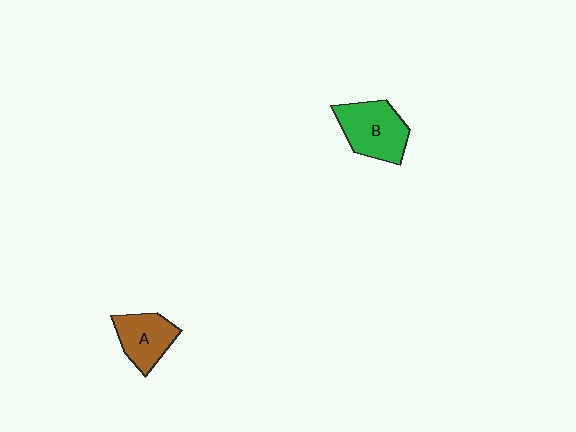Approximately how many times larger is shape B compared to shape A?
Approximately 1.3 times.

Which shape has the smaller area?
Shape A (brown).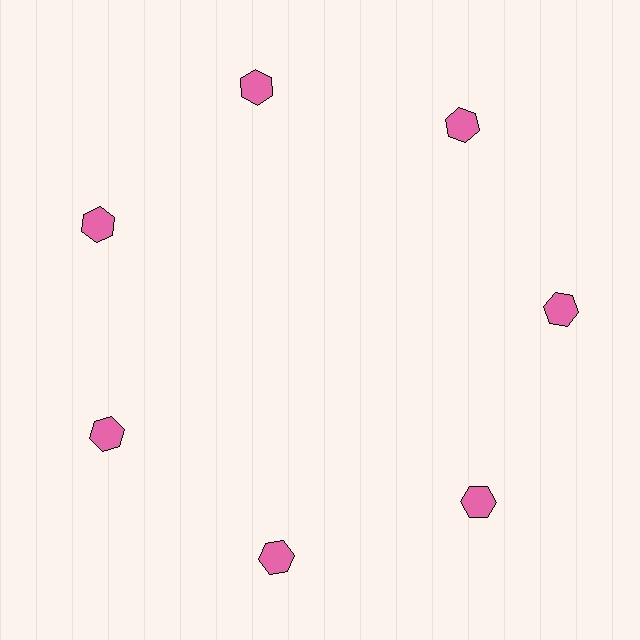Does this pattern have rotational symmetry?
Yes, this pattern has 7-fold rotational symmetry. It looks the same after rotating 51 degrees around the center.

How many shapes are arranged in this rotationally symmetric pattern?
There are 7 shapes, arranged in 7 groups of 1.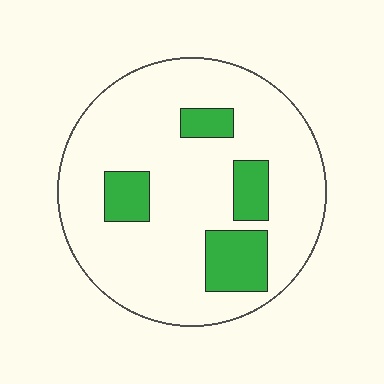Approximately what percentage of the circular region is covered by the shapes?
Approximately 20%.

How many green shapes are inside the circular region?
4.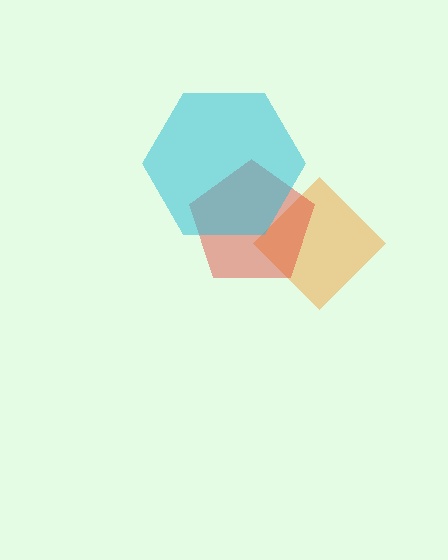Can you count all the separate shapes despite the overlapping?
Yes, there are 3 separate shapes.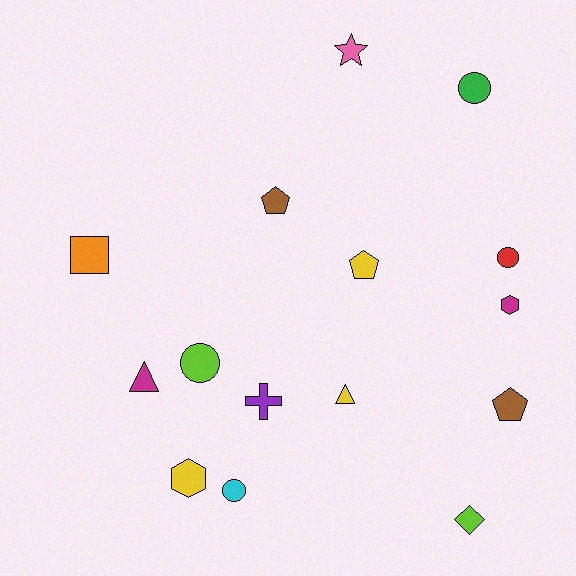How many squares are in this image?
There is 1 square.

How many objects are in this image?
There are 15 objects.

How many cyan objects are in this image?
There is 1 cyan object.